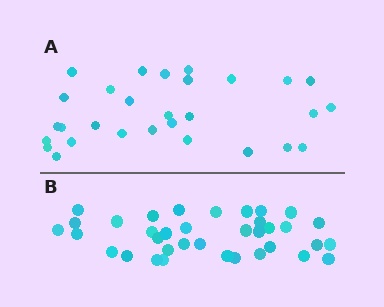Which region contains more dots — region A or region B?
Region B (the bottom region) has more dots.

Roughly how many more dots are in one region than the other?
Region B has roughly 8 or so more dots than region A.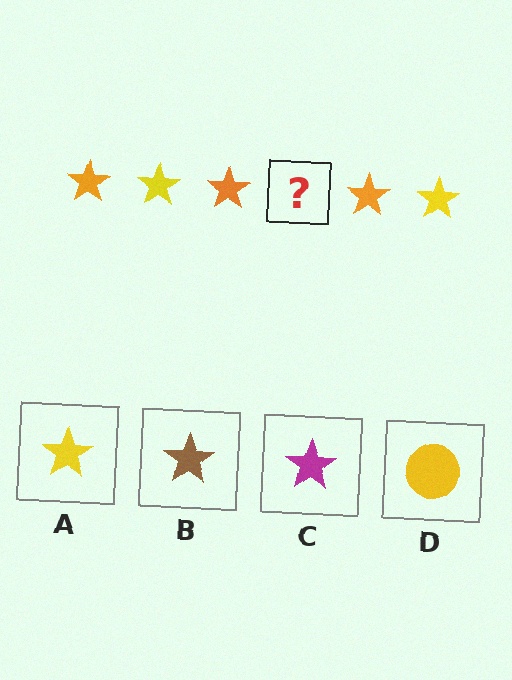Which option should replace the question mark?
Option A.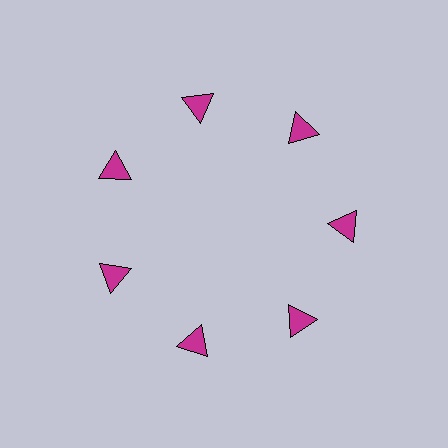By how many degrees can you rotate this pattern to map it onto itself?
The pattern maps onto itself every 51 degrees of rotation.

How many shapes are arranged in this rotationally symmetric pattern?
There are 7 shapes, arranged in 7 groups of 1.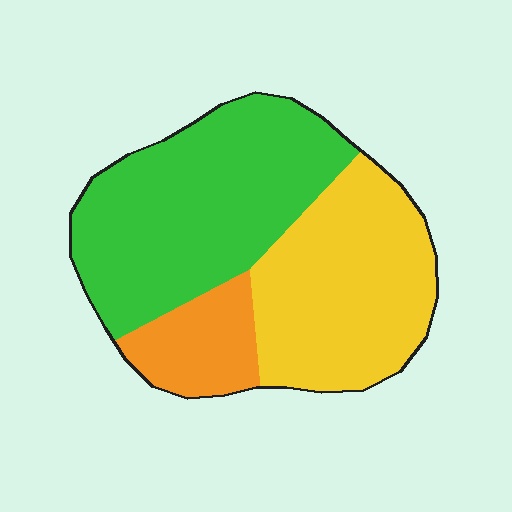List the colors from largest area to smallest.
From largest to smallest: green, yellow, orange.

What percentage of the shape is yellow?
Yellow covers about 40% of the shape.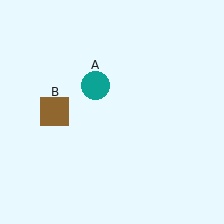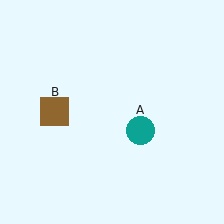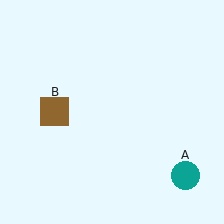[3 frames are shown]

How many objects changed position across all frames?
1 object changed position: teal circle (object A).